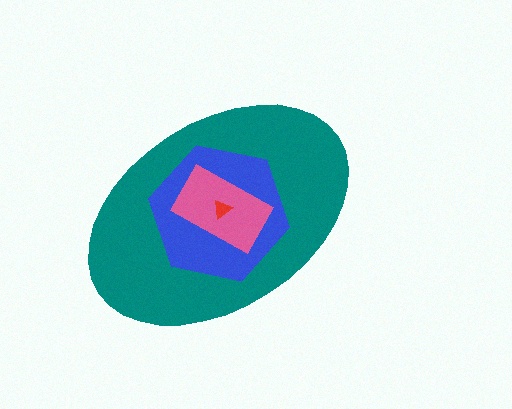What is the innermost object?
The red triangle.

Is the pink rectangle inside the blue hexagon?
Yes.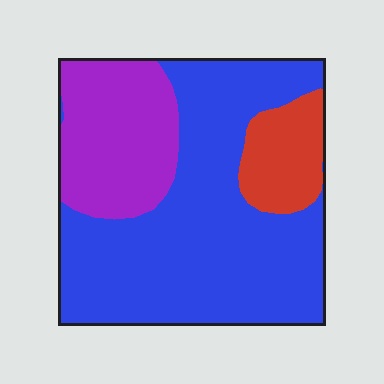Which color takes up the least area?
Red, at roughly 10%.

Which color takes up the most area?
Blue, at roughly 65%.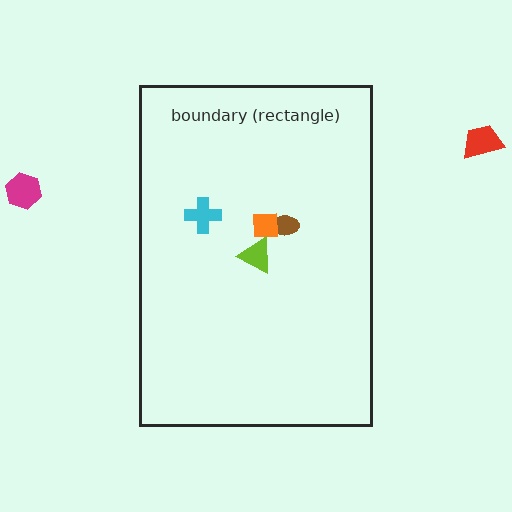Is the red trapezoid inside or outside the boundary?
Outside.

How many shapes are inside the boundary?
4 inside, 2 outside.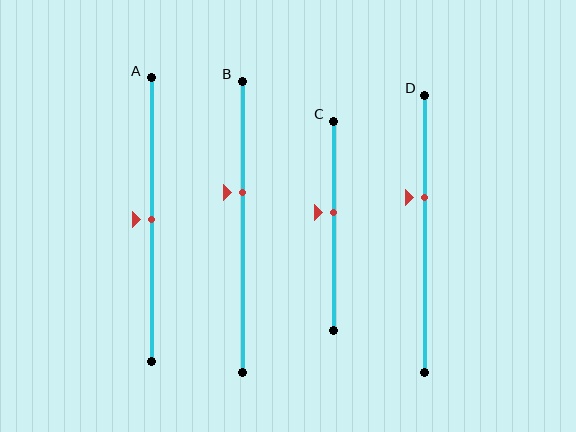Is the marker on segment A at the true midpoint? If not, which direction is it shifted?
Yes, the marker on segment A is at the true midpoint.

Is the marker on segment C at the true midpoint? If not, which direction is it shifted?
No, the marker on segment C is shifted upward by about 6% of the segment length.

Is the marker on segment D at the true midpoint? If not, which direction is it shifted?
No, the marker on segment D is shifted upward by about 13% of the segment length.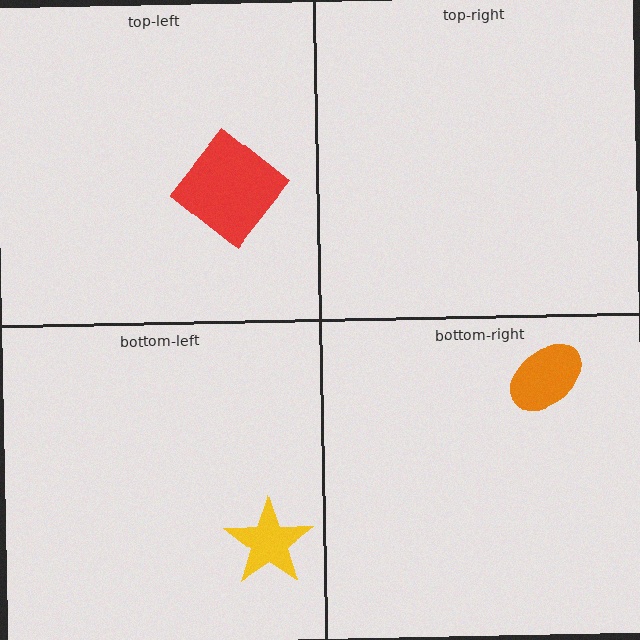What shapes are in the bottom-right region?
The orange ellipse.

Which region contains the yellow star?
The bottom-left region.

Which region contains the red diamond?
The top-left region.